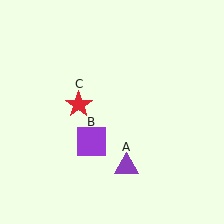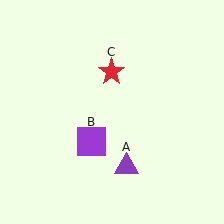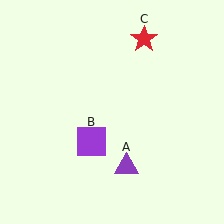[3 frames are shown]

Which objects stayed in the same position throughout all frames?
Purple triangle (object A) and purple square (object B) remained stationary.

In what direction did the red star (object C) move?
The red star (object C) moved up and to the right.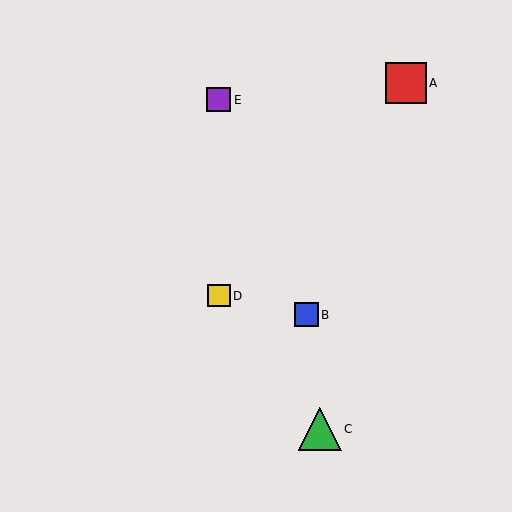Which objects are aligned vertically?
Objects D, E are aligned vertically.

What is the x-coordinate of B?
Object B is at x≈306.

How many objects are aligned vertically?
2 objects (D, E) are aligned vertically.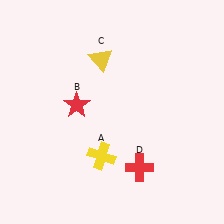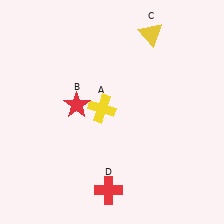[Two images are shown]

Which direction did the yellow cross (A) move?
The yellow cross (A) moved up.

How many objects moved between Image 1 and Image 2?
3 objects moved between the two images.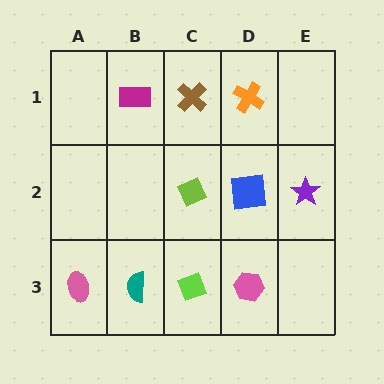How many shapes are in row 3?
4 shapes.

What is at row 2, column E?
A purple star.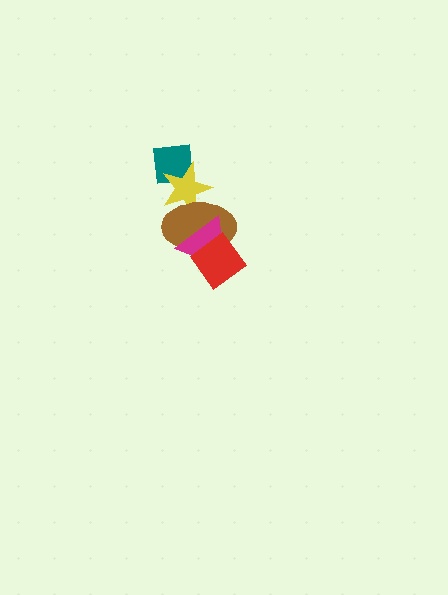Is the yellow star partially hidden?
Yes, it is partially covered by another shape.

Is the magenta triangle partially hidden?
Yes, it is partially covered by another shape.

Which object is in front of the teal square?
The yellow star is in front of the teal square.